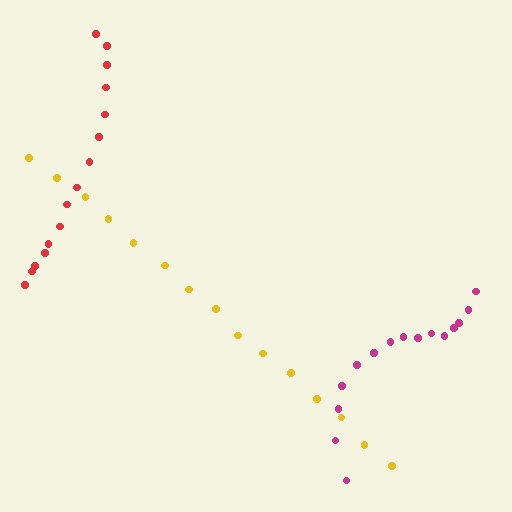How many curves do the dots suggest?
There are 3 distinct paths.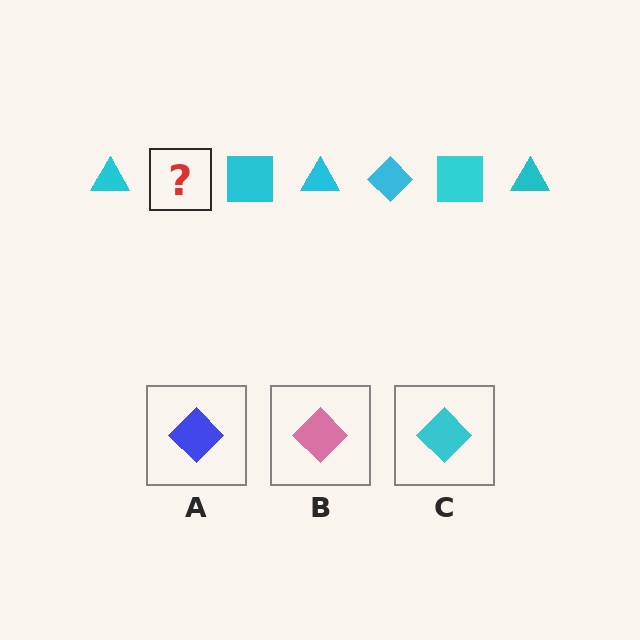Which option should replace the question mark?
Option C.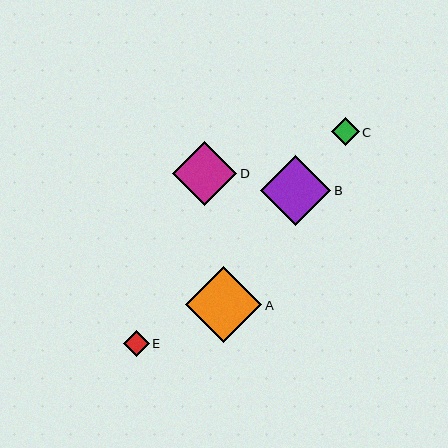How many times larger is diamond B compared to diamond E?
Diamond B is approximately 2.7 times the size of diamond E.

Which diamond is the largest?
Diamond A is the largest with a size of approximately 76 pixels.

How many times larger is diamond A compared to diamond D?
Diamond A is approximately 1.2 times the size of diamond D.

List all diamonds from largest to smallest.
From largest to smallest: A, B, D, C, E.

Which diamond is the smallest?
Diamond E is the smallest with a size of approximately 26 pixels.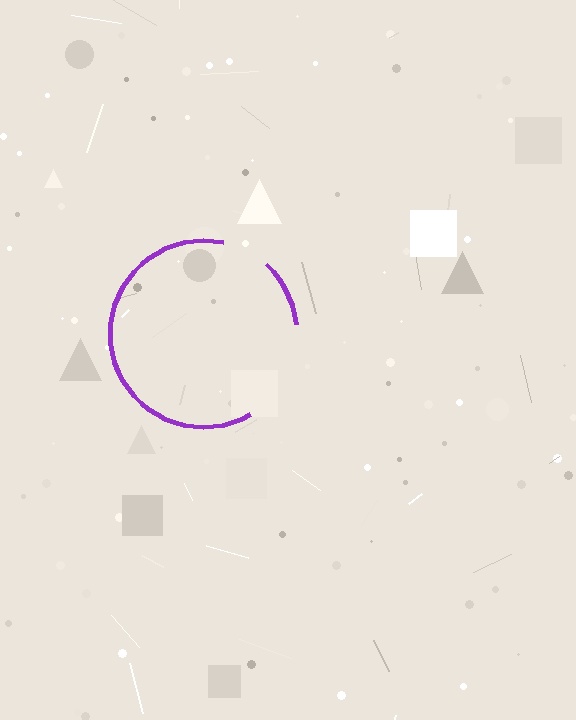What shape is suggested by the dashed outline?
The dashed outline suggests a circle.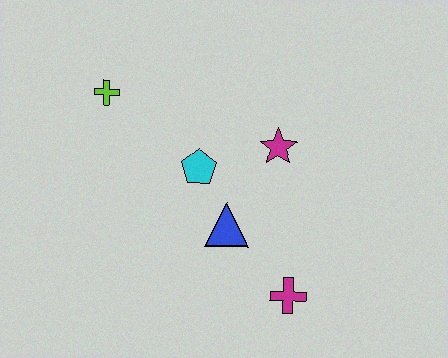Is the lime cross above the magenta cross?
Yes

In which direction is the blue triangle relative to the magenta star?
The blue triangle is below the magenta star.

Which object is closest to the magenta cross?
The blue triangle is closest to the magenta cross.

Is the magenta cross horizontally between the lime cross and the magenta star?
No